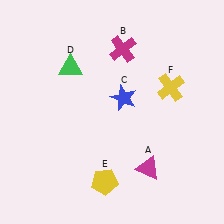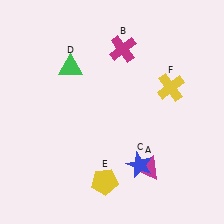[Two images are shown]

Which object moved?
The blue star (C) moved down.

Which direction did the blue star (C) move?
The blue star (C) moved down.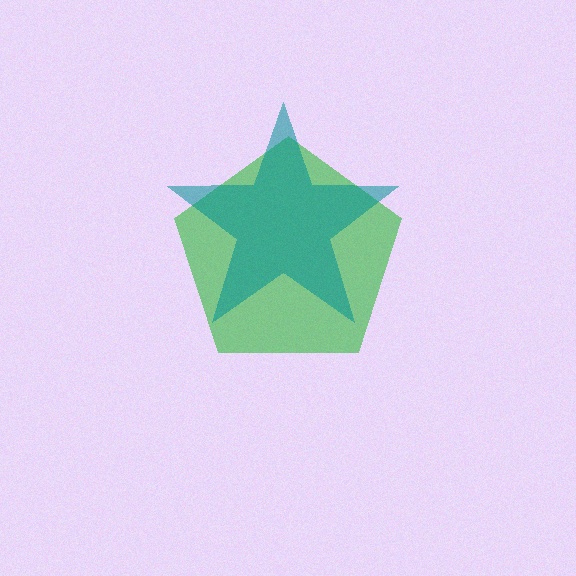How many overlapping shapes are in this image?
There are 2 overlapping shapes in the image.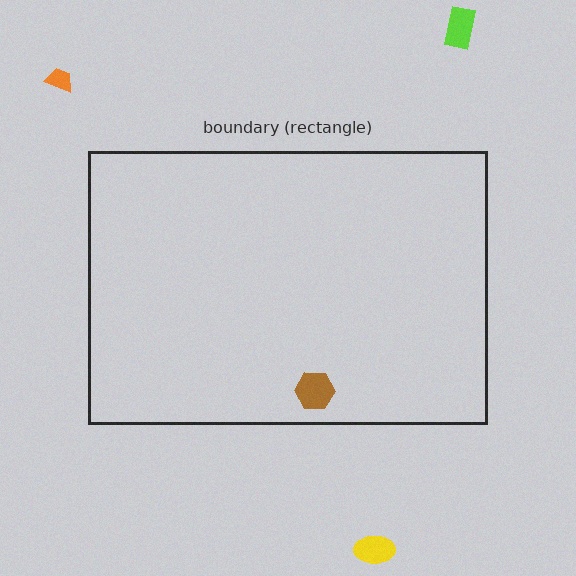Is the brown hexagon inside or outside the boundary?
Inside.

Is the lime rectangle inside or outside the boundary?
Outside.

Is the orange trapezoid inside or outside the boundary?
Outside.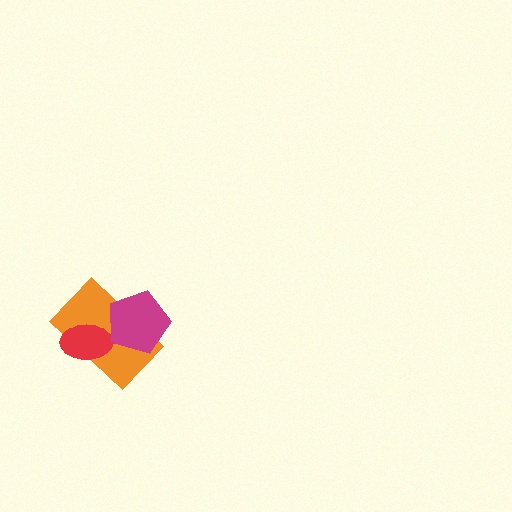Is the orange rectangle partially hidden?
Yes, it is partially covered by another shape.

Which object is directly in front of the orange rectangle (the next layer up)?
The red ellipse is directly in front of the orange rectangle.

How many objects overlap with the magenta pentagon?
1 object overlaps with the magenta pentagon.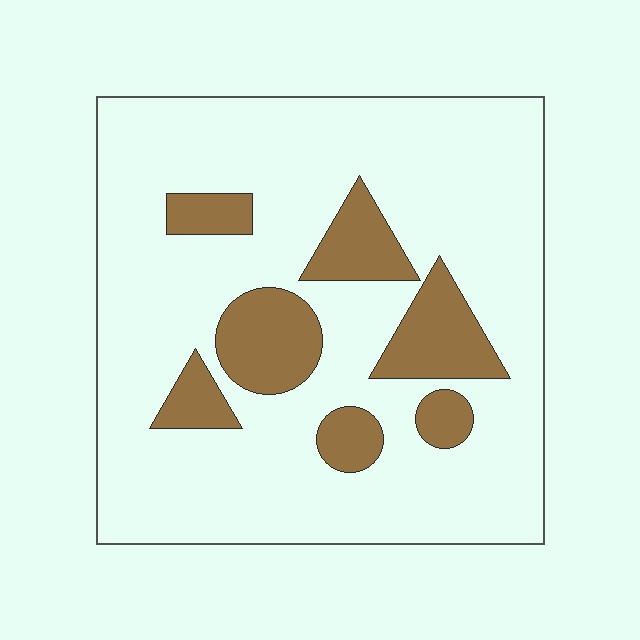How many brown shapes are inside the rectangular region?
7.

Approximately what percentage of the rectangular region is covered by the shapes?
Approximately 20%.